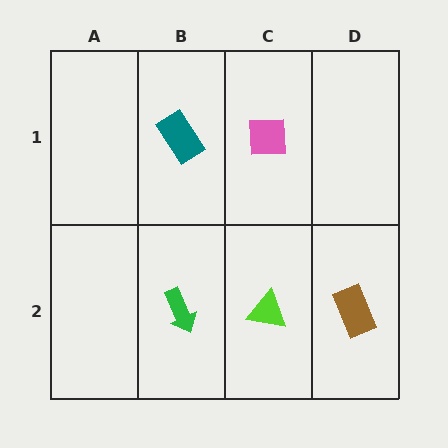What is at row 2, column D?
A brown rectangle.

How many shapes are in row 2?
3 shapes.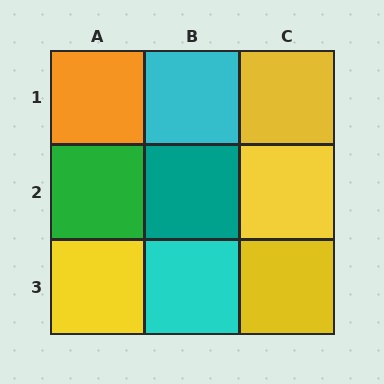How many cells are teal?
1 cell is teal.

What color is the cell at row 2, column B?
Teal.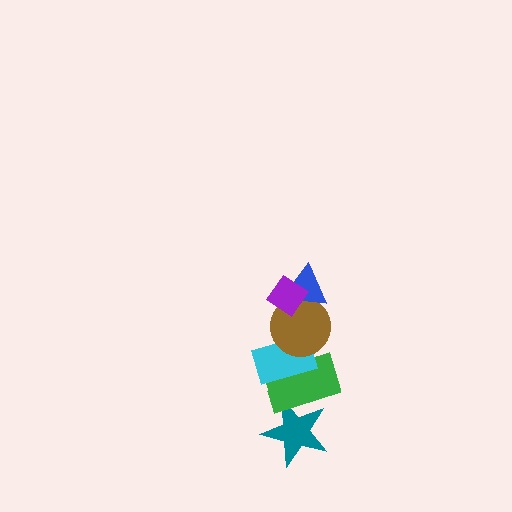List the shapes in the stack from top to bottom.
From top to bottom: the purple diamond, the blue triangle, the brown circle, the cyan rectangle, the green rectangle, the teal star.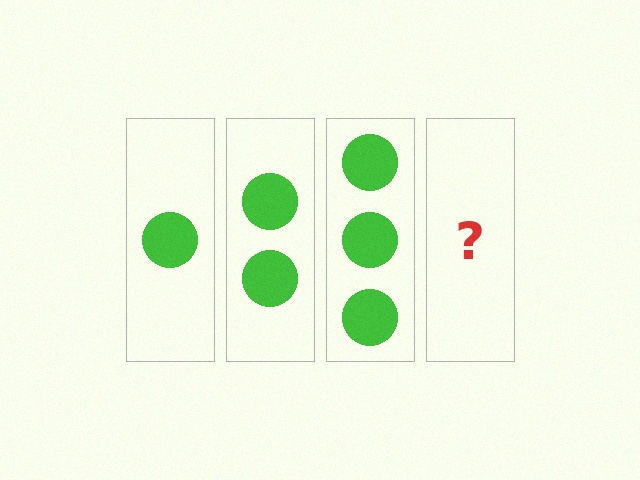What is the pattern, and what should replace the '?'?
The pattern is that each step adds one more circle. The '?' should be 4 circles.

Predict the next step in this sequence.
The next step is 4 circles.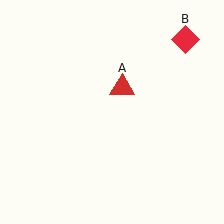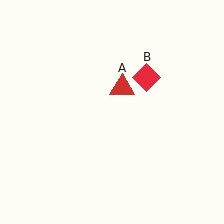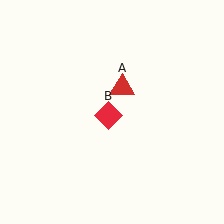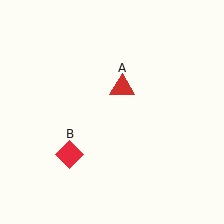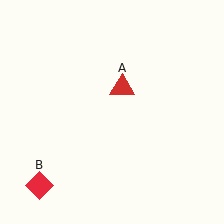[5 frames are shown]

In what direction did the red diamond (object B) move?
The red diamond (object B) moved down and to the left.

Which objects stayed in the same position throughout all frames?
Red triangle (object A) remained stationary.